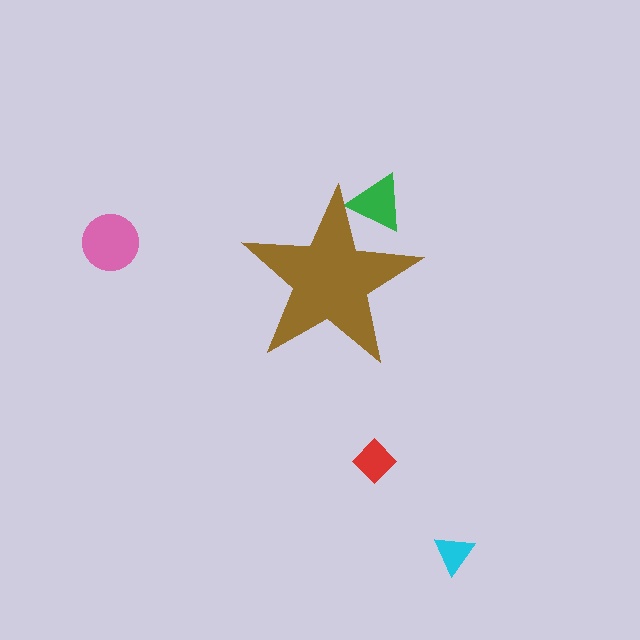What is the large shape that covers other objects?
A brown star.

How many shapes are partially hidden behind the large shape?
1 shape is partially hidden.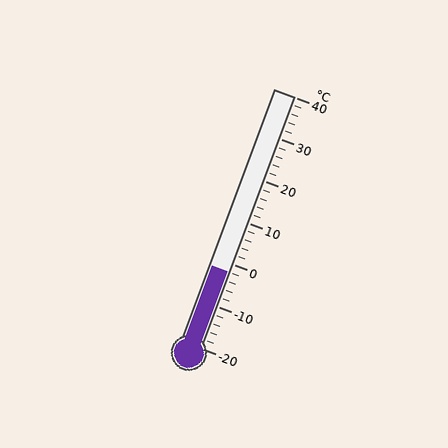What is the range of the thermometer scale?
The thermometer scale ranges from -20°C to 40°C.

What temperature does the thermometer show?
The thermometer shows approximately -2°C.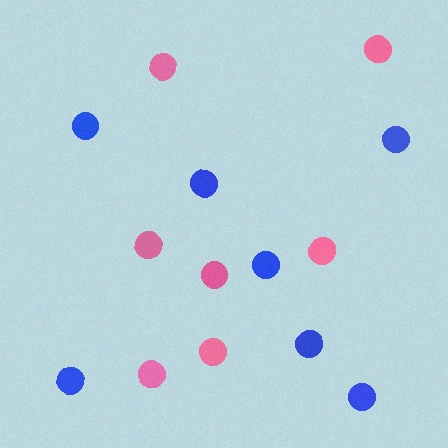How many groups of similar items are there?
There are 2 groups: one group of pink circles (7) and one group of blue circles (7).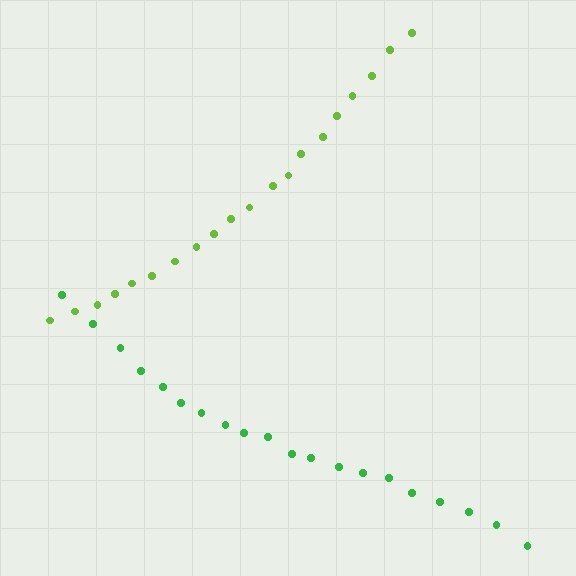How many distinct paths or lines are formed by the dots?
There are 2 distinct paths.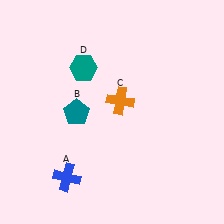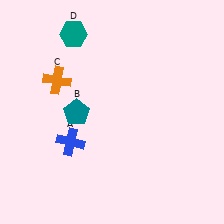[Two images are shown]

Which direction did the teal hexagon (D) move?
The teal hexagon (D) moved up.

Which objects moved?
The objects that moved are: the blue cross (A), the orange cross (C), the teal hexagon (D).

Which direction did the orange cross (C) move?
The orange cross (C) moved left.